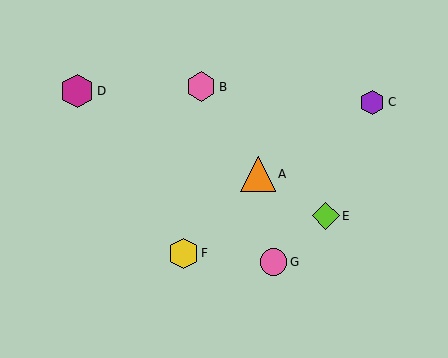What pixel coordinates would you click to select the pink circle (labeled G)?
Click at (273, 262) to select the pink circle G.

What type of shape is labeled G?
Shape G is a pink circle.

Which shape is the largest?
The orange triangle (labeled A) is the largest.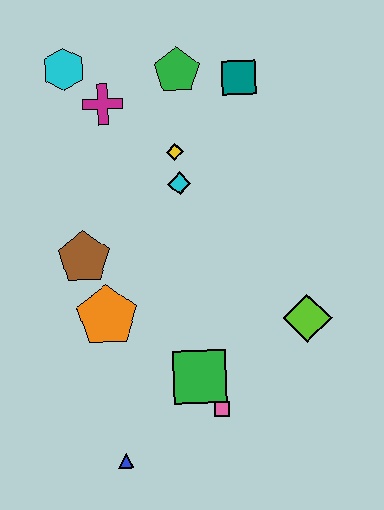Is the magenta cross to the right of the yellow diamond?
No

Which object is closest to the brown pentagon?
The orange pentagon is closest to the brown pentagon.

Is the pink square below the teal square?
Yes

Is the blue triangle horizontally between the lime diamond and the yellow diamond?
No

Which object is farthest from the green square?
The cyan hexagon is farthest from the green square.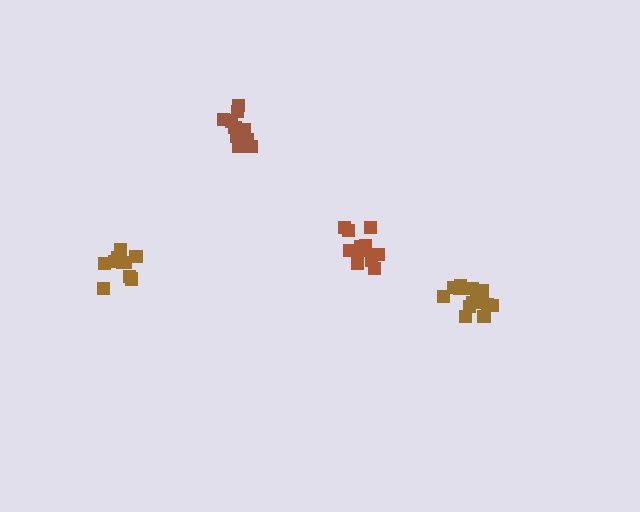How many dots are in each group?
Group 1: 10 dots, Group 2: 12 dots, Group 3: 11 dots, Group 4: 14 dots (47 total).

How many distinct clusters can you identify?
There are 4 distinct clusters.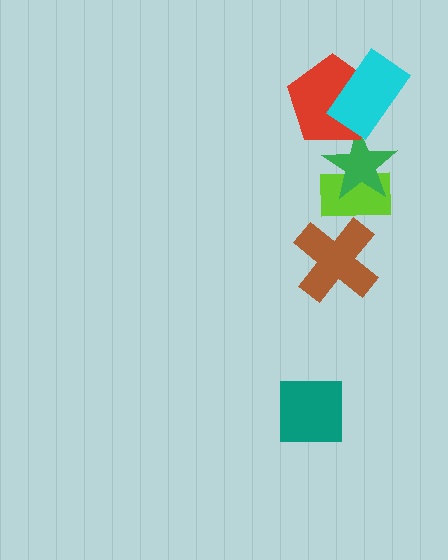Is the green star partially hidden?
Yes, it is partially covered by another shape.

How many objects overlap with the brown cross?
1 object overlaps with the brown cross.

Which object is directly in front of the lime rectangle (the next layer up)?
The green star is directly in front of the lime rectangle.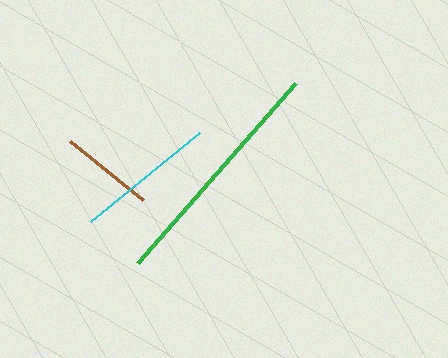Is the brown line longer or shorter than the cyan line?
The cyan line is longer than the brown line.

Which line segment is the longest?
The green line is the longest at approximately 239 pixels.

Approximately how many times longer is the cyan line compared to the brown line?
The cyan line is approximately 1.5 times the length of the brown line.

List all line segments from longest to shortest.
From longest to shortest: green, cyan, brown.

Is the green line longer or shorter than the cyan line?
The green line is longer than the cyan line.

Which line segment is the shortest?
The brown line is the shortest at approximately 93 pixels.